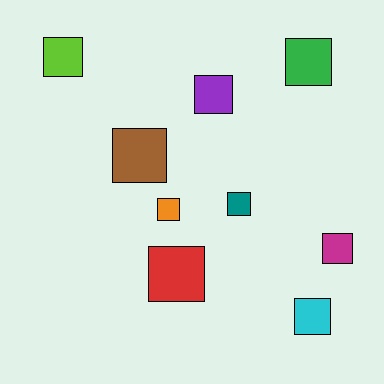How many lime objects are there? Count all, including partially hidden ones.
There is 1 lime object.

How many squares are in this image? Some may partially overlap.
There are 9 squares.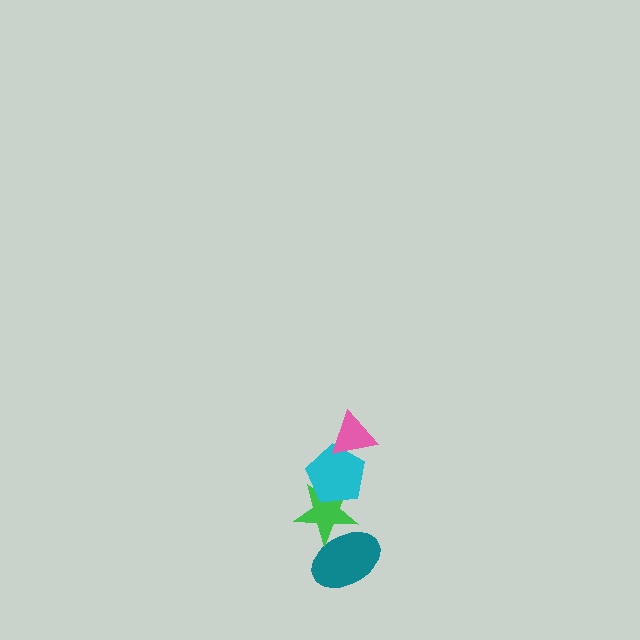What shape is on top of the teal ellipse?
The green star is on top of the teal ellipse.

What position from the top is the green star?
The green star is 3rd from the top.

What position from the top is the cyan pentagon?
The cyan pentagon is 2nd from the top.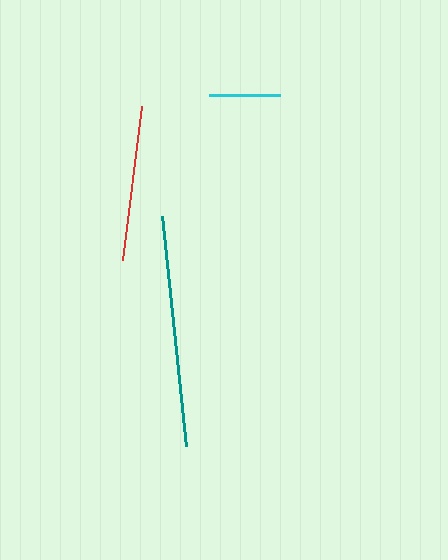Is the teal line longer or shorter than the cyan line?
The teal line is longer than the cyan line.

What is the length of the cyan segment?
The cyan segment is approximately 70 pixels long.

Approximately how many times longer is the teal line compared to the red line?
The teal line is approximately 1.5 times the length of the red line.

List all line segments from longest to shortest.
From longest to shortest: teal, red, cyan.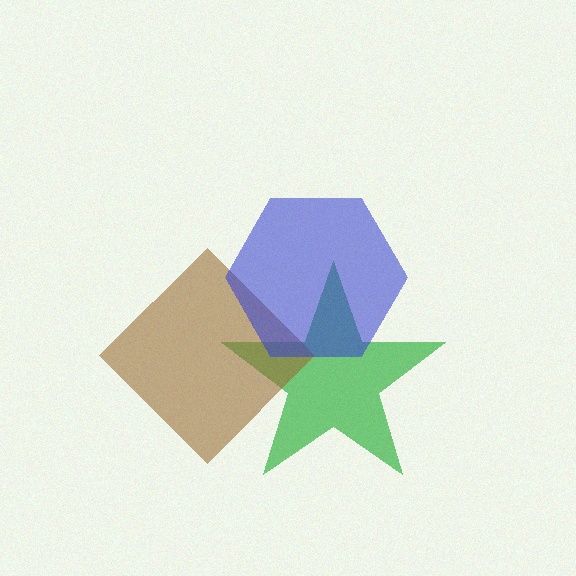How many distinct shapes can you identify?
There are 3 distinct shapes: a green star, a brown diamond, a blue hexagon.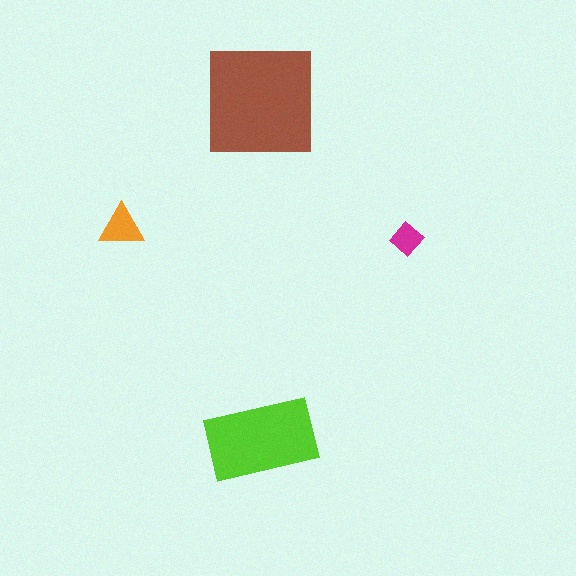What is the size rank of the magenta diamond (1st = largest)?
4th.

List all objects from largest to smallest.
The brown square, the lime rectangle, the orange triangle, the magenta diamond.